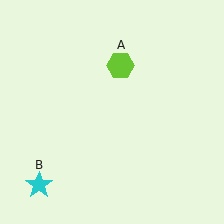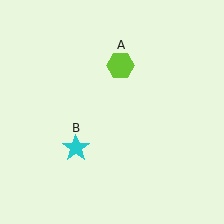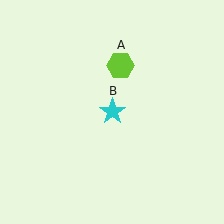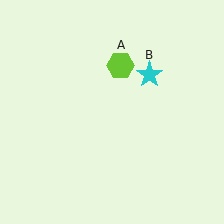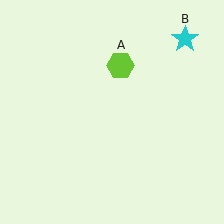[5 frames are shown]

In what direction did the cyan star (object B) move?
The cyan star (object B) moved up and to the right.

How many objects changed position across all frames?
1 object changed position: cyan star (object B).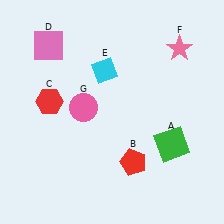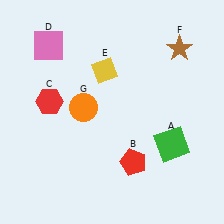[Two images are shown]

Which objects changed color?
E changed from cyan to yellow. F changed from pink to brown. G changed from pink to orange.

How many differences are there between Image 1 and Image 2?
There are 3 differences between the two images.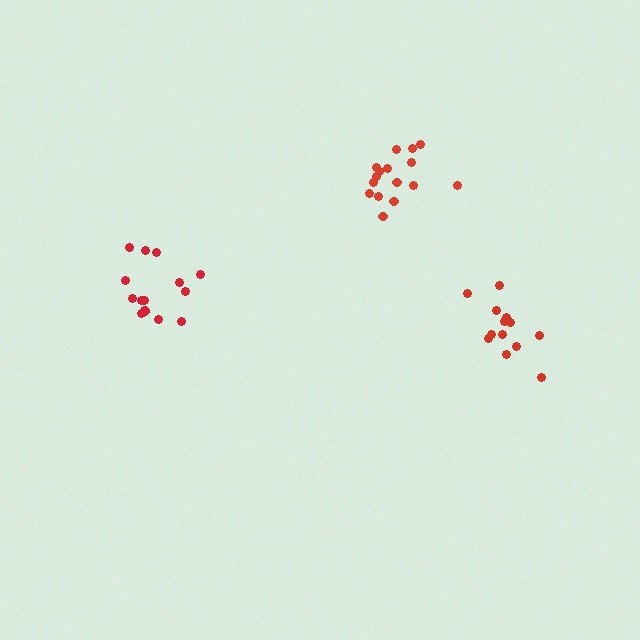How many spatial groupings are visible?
There are 3 spatial groupings.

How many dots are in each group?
Group 1: 15 dots, Group 2: 13 dots, Group 3: 16 dots (44 total).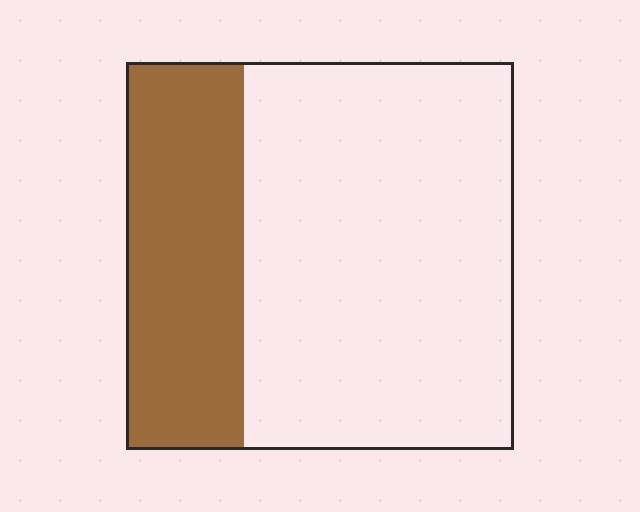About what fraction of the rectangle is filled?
About one third (1/3).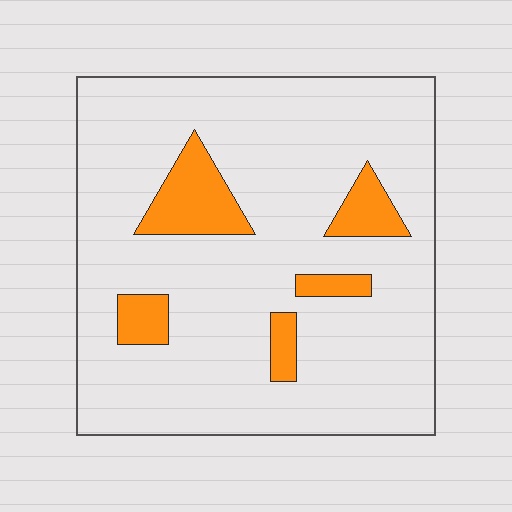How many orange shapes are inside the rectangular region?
5.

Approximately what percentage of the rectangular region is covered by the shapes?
Approximately 15%.